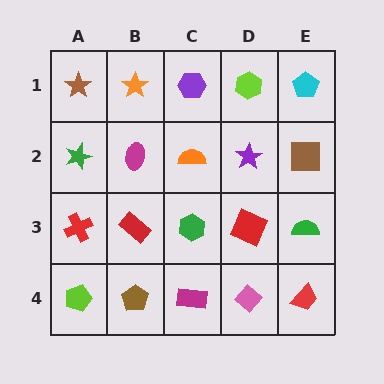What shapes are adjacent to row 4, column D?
A red square (row 3, column D), a magenta rectangle (row 4, column C), a red trapezoid (row 4, column E).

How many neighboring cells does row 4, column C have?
3.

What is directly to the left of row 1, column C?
An orange star.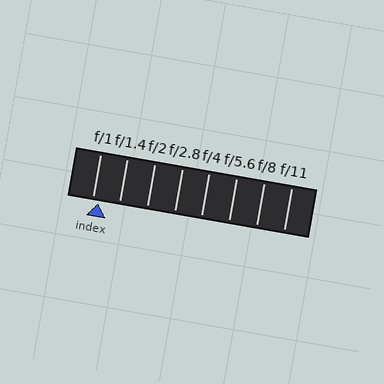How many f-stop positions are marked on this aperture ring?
There are 8 f-stop positions marked.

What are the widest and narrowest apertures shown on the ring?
The widest aperture shown is f/1 and the narrowest is f/11.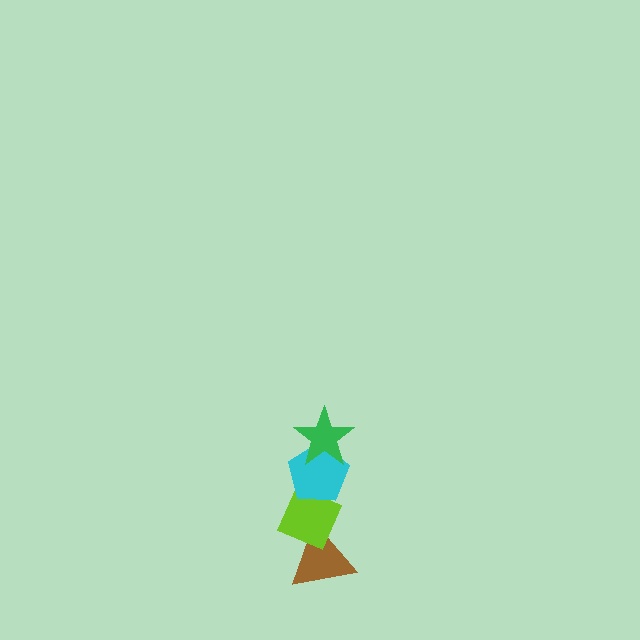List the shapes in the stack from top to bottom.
From top to bottom: the green star, the cyan pentagon, the lime diamond, the brown triangle.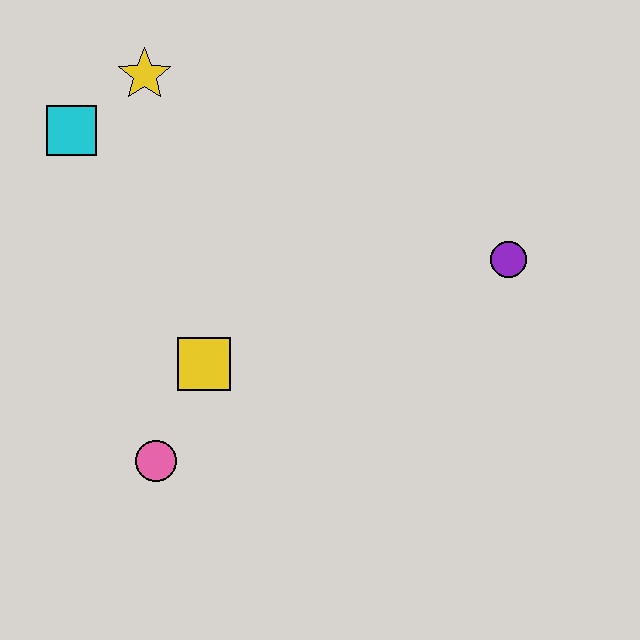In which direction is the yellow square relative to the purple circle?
The yellow square is to the left of the purple circle.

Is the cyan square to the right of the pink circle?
No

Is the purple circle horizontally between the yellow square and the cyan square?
No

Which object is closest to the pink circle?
The yellow square is closest to the pink circle.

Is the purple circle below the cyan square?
Yes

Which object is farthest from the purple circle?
The cyan square is farthest from the purple circle.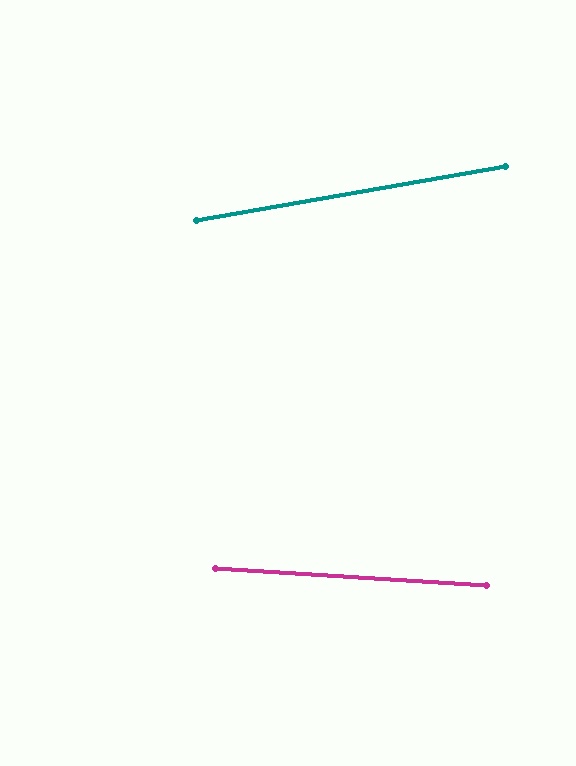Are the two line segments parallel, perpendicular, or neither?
Neither parallel nor perpendicular — they differ by about 13°.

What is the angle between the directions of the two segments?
Approximately 13 degrees.